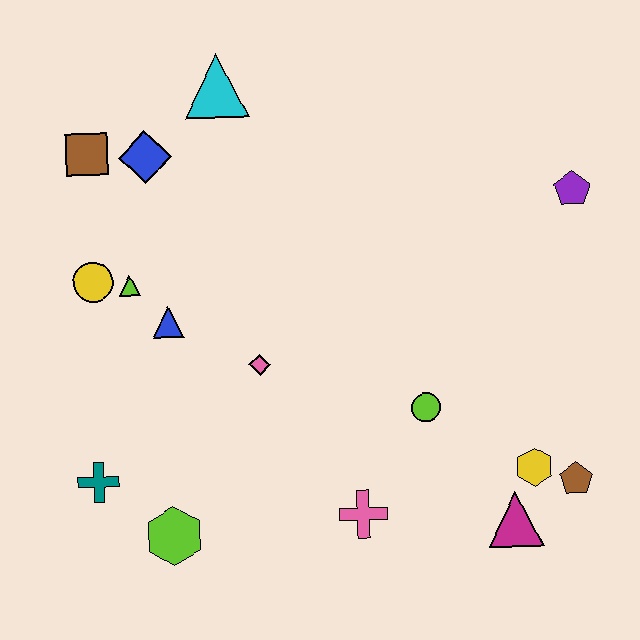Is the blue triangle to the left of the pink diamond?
Yes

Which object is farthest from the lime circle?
The brown square is farthest from the lime circle.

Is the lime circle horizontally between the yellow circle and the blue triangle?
No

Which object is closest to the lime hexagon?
The teal cross is closest to the lime hexagon.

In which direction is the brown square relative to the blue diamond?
The brown square is to the left of the blue diamond.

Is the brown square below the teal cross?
No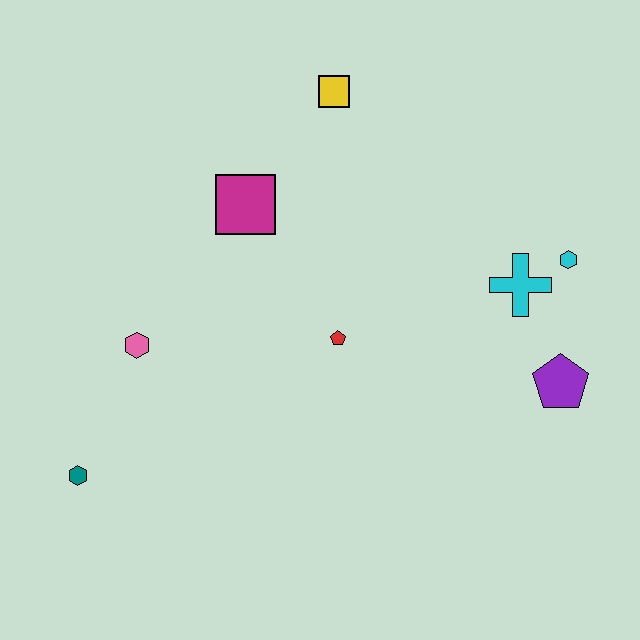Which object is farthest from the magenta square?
The purple pentagon is farthest from the magenta square.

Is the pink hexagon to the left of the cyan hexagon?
Yes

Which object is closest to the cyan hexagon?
The cyan cross is closest to the cyan hexagon.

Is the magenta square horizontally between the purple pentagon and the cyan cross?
No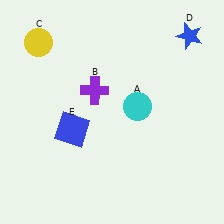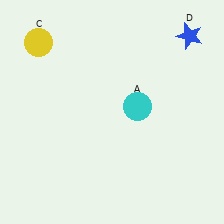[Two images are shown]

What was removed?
The blue square (E), the purple cross (B) were removed in Image 2.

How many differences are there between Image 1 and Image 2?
There are 2 differences between the two images.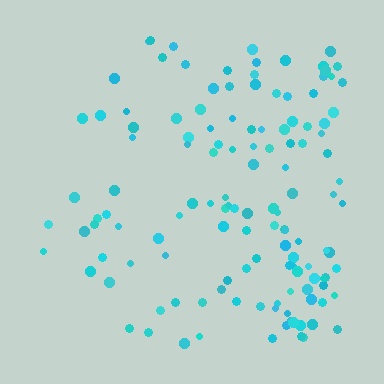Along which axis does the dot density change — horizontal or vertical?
Horizontal.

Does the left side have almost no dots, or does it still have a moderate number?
Still a moderate number, just noticeably fewer than the right.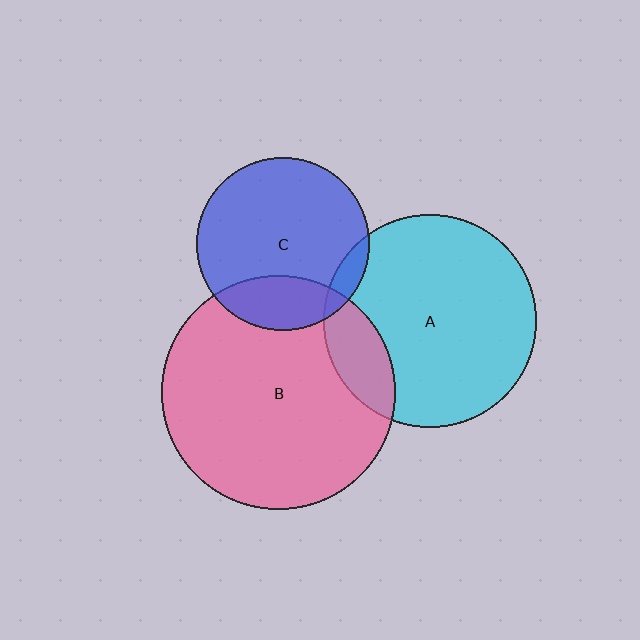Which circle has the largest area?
Circle B (pink).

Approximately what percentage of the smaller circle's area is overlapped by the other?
Approximately 15%.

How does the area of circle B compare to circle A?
Approximately 1.2 times.